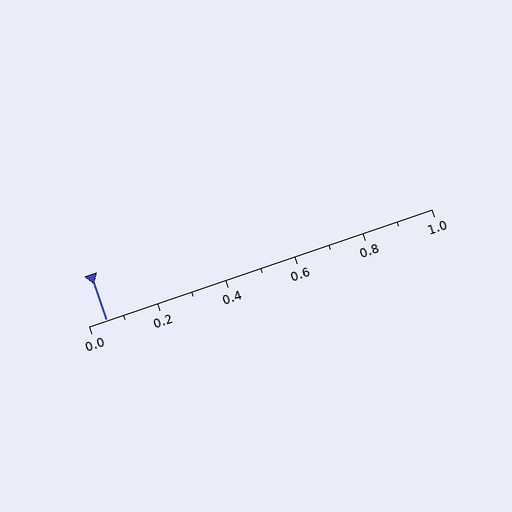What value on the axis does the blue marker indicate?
The marker indicates approximately 0.05.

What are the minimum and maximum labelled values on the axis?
The axis runs from 0.0 to 1.0.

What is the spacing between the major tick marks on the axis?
The major ticks are spaced 0.2 apart.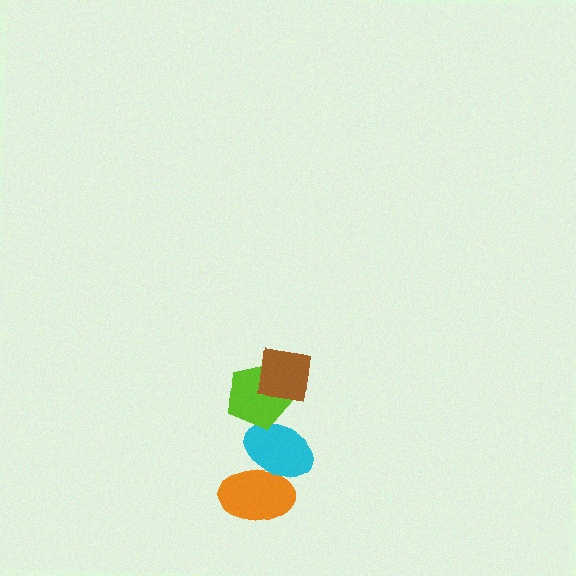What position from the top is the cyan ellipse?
The cyan ellipse is 3rd from the top.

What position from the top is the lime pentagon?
The lime pentagon is 2nd from the top.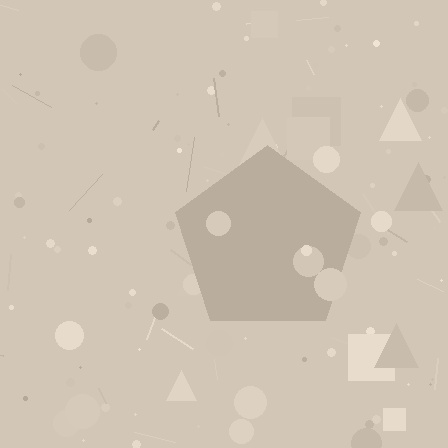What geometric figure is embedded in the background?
A pentagon is embedded in the background.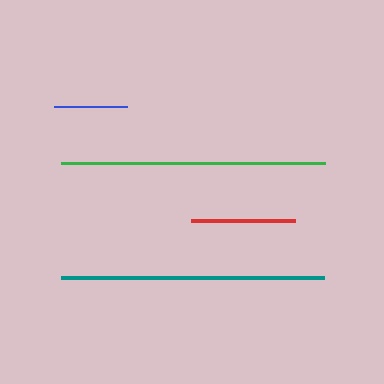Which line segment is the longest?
The green line is the longest at approximately 265 pixels.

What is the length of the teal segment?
The teal segment is approximately 263 pixels long.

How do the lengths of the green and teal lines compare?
The green and teal lines are approximately the same length.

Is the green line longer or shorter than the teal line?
The green line is longer than the teal line.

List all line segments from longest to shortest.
From longest to shortest: green, teal, red, blue.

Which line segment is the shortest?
The blue line is the shortest at approximately 73 pixels.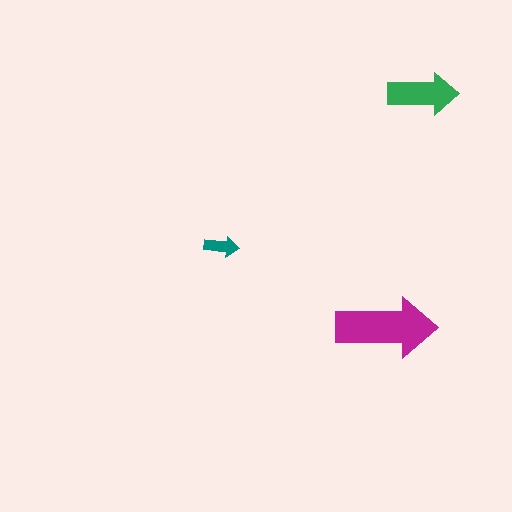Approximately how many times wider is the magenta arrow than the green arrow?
About 1.5 times wider.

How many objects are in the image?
There are 3 objects in the image.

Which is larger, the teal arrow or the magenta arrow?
The magenta one.